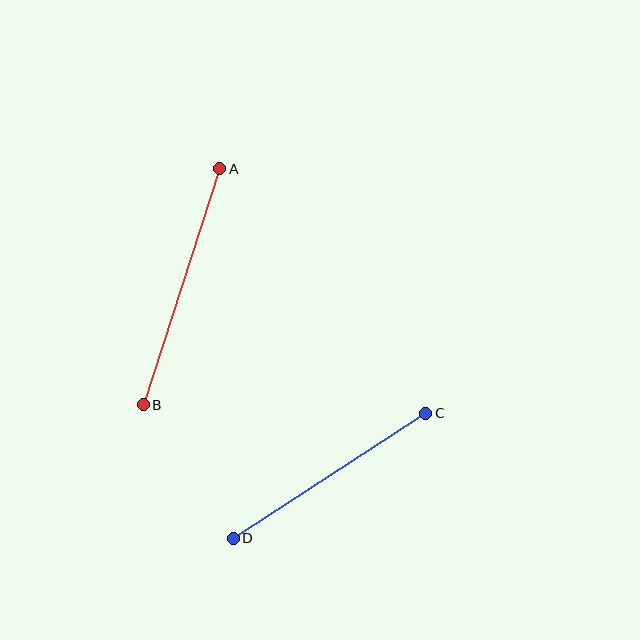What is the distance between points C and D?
The distance is approximately 229 pixels.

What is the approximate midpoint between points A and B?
The midpoint is at approximately (182, 287) pixels.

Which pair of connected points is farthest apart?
Points A and B are farthest apart.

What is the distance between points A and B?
The distance is approximately 248 pixels.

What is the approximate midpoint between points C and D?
The midpoint is at approximately (330, 476) pixels.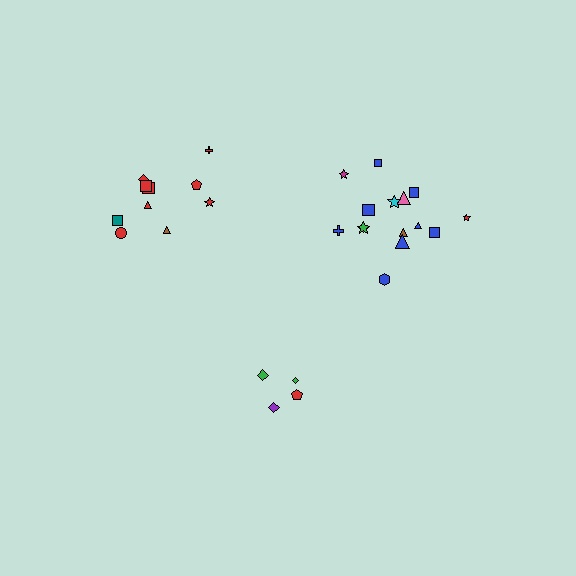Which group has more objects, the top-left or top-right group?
The top-right group.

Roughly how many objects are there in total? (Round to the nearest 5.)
Roughly 30 objects in total.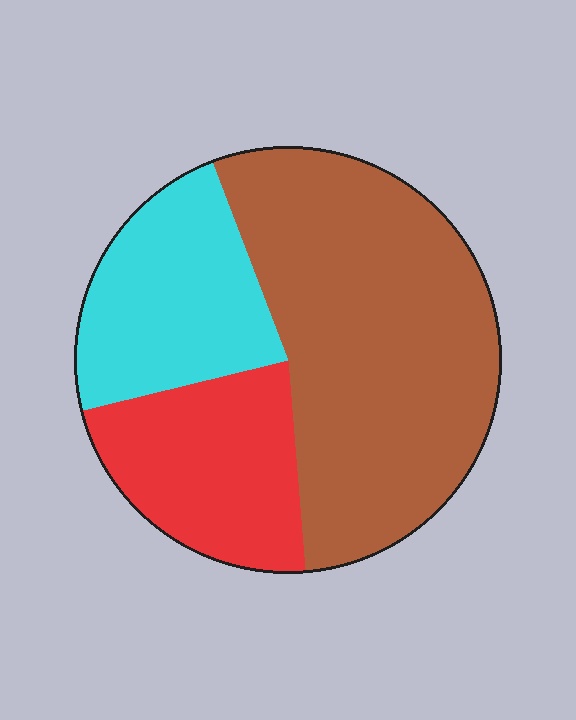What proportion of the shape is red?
Red covers around 20% of the shape.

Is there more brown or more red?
Brown.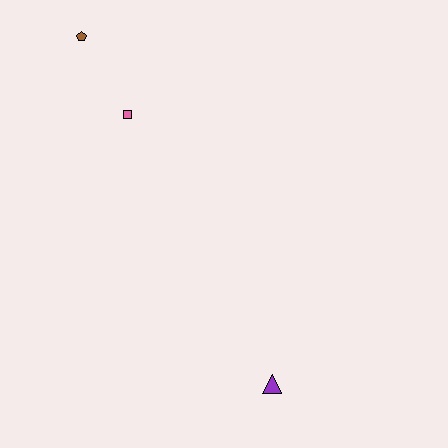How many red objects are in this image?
There are no red objects.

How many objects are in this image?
There are 3 objects.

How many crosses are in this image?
There are no crosses.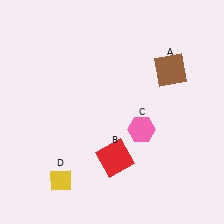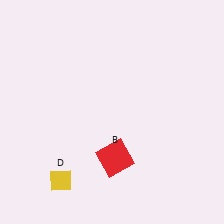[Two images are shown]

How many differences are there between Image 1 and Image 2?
There are 2 differences between the two images.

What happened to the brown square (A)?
The brown square (A) was removed in Image 2. It was in the top-right area of Image 1.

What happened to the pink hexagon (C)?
The pink hexagon (C) was removed in Image 2. It was in the bottom-right area of Image 1.